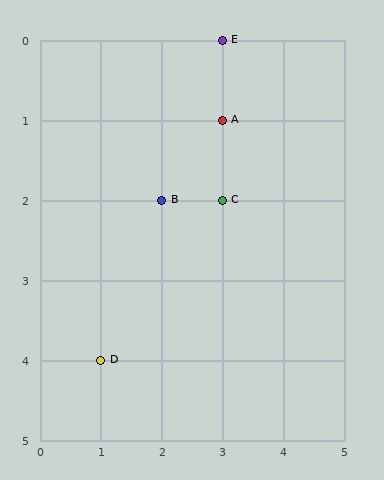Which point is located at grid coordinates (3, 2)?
Point C is at (3, 2).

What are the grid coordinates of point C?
Point C is at grid coordinates (3, 2).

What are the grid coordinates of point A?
Point A is at grid coordinates (3, 1).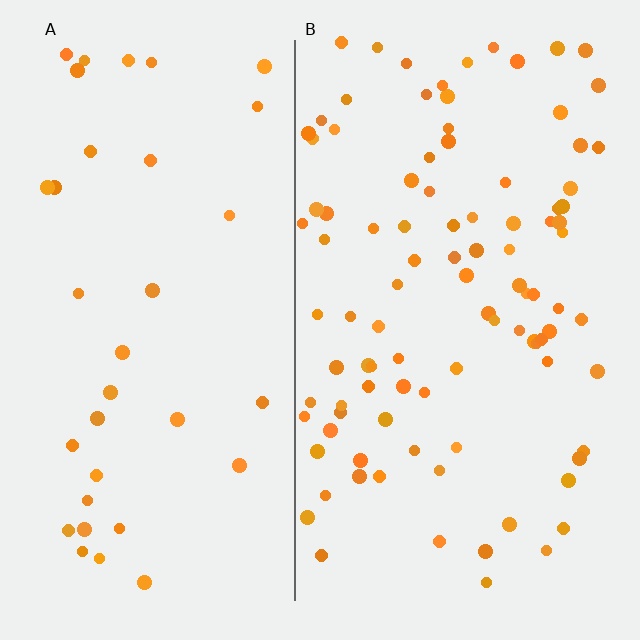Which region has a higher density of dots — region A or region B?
B (the right).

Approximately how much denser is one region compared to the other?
Approximately 2.8× — region B over region A.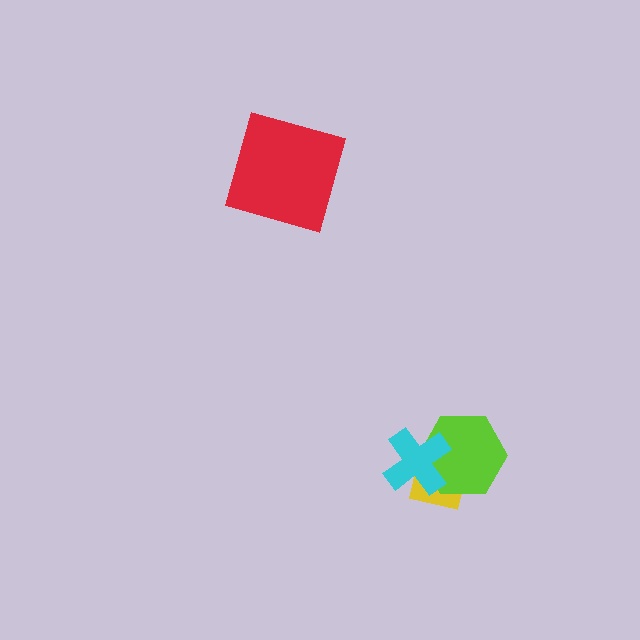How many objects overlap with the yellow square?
2 objects overlap with the yellow square.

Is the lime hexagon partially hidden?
Yes, it is partially covered by another shape.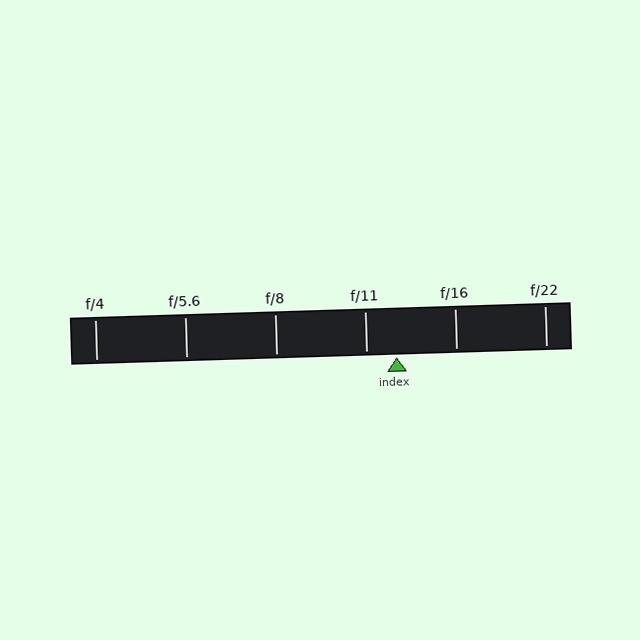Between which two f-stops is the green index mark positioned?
The index mark is between f/11 and f/16.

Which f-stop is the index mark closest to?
The index mark is closest to f/11.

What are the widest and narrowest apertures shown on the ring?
The widest aperture shown is f/4 and the narrowest is f/22.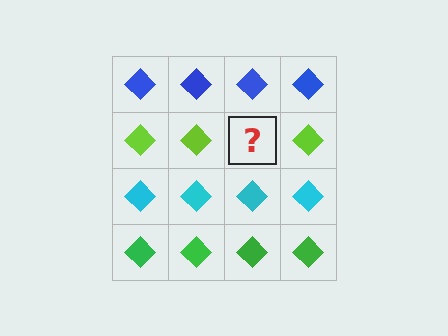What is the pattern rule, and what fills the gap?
The rule is that each row has a consistent color. The gap should be filled with a lime diamond.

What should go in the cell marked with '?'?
The missing cell should contain a lime diamond.